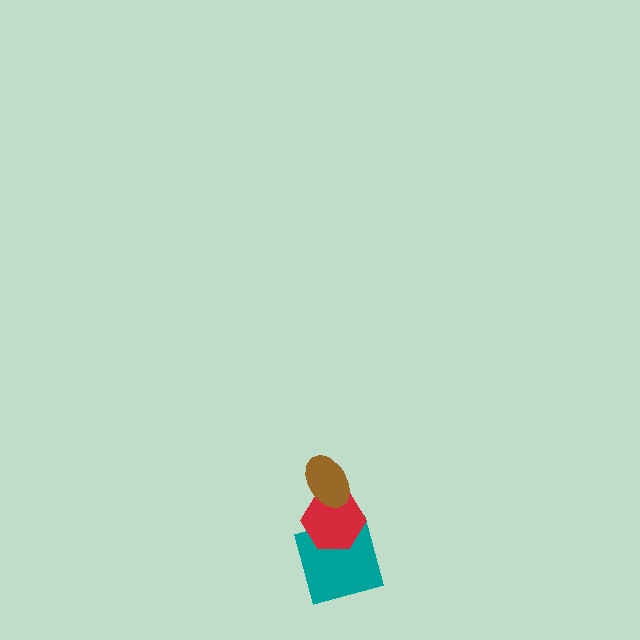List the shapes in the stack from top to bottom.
From top to bottom: the brown ellipse, the red hexagon, the teal square.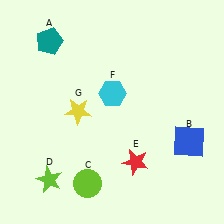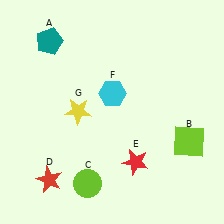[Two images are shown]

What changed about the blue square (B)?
In Image 1, B is blue. In Image 2, it changed to lime.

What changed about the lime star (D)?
In Image 1, D is lime. In Image 2, it changed to red.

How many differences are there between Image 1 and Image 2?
There are 2 differences between the two images.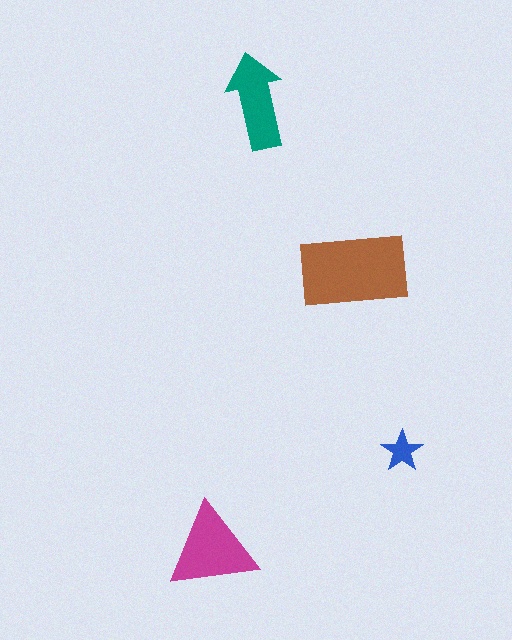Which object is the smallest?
The blue star.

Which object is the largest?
The brown rectangle.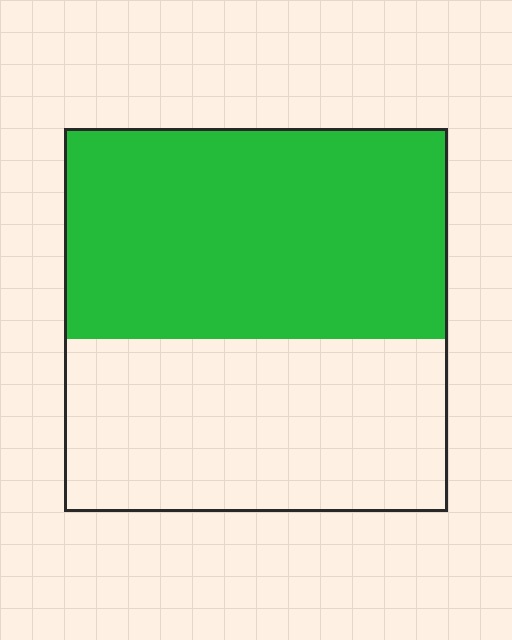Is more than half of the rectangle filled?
Yes.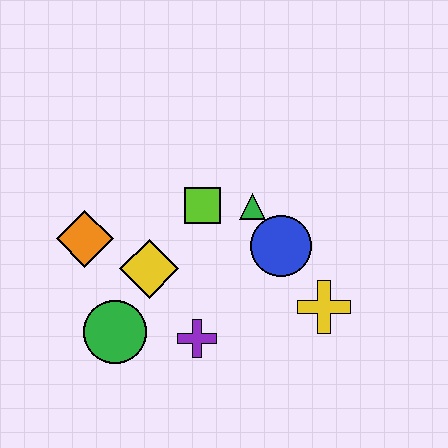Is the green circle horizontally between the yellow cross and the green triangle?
No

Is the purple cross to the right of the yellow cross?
No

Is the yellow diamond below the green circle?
No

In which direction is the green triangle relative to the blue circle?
The green triangle is above the blue circle.